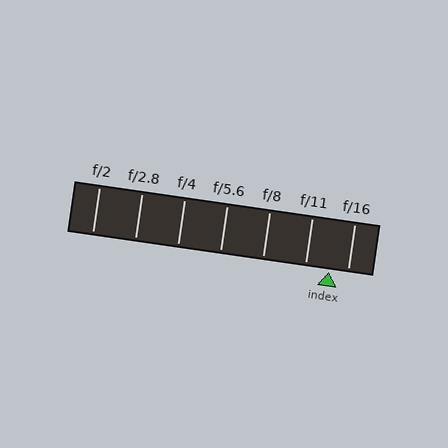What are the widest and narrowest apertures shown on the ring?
The widest aperture shown is f/2 and the narrowest is f/16.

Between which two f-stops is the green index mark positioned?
The index mark is between f/11 and f/16.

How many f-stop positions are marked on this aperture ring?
There are 7 f-stop positions marked.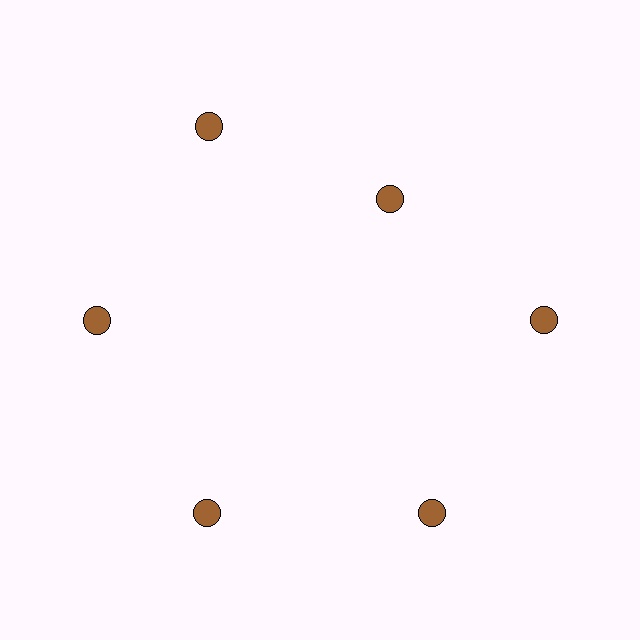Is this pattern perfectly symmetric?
No. The 6 brown circles are arranged in a ring, but one element near the 1 o'clock position is pulled inward toward the center, breaking the 6-fold rotational symmetry.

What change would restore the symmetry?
The symmetry would be restored by moving it outward, back onto the ring so that all 6 circles sit at equal angles and equal distance from the center.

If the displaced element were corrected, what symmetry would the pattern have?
It would have 6-fold rotational symmetry — the pattern would map onto itself every 60 degrees.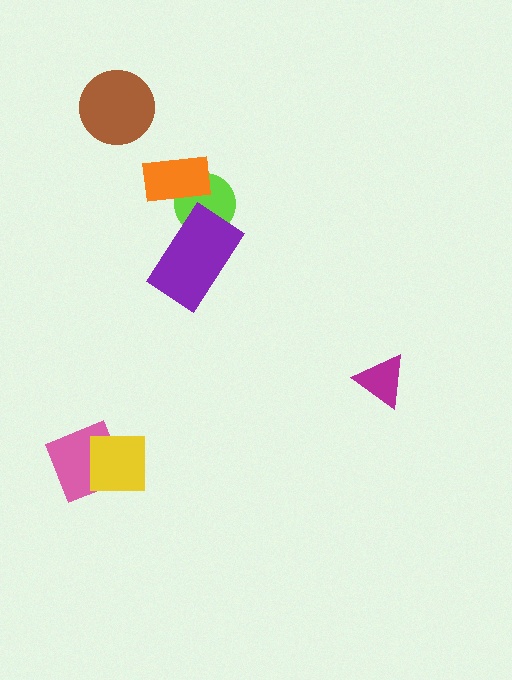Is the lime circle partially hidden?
Yes, it is partially covered by another shape.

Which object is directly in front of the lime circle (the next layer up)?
The orange rectangle is directly in front of the lime circle.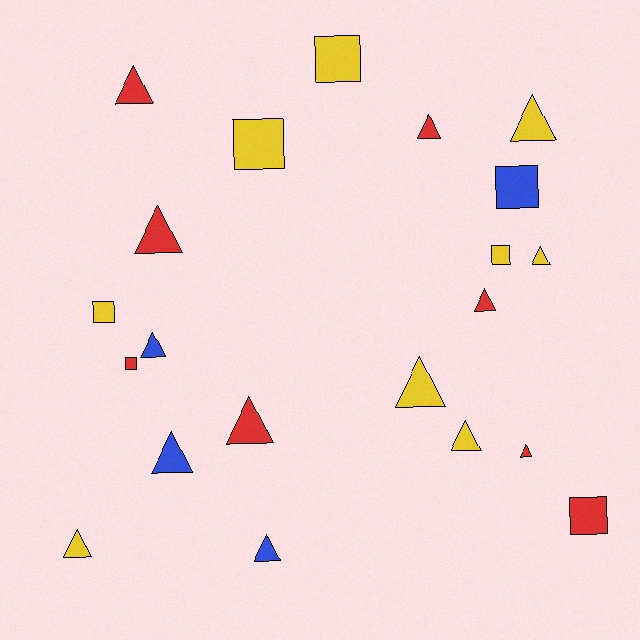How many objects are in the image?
There are 21 objects.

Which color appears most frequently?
Yellow, with 9 objects.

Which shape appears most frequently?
Triangle, with 14 objects.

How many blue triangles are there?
There are 3 blue triangles.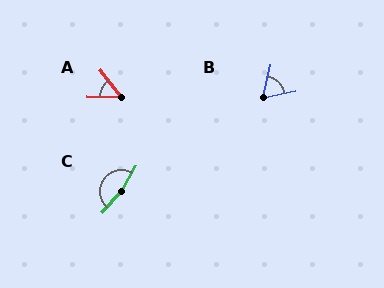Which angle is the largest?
C, at approximately 168 degrees.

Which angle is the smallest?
A, at approximately 52 degrees.